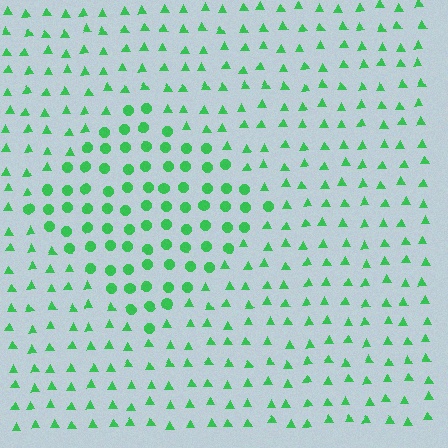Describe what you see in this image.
The image is filled with small green elements arranged in a uniform grid. A diamond-shaped region contains circles, while the surrounding area contains triangles. The boundary is defined purely by the change in element shape.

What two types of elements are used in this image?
The image uses circles inside the diamond region and triangles outside it.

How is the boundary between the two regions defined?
The boundary is defined by a change in element shape: circles inside vs. triangles outside. All elements share the same color and spacing.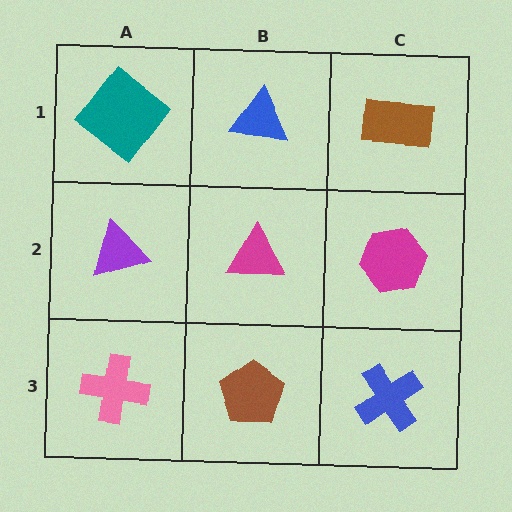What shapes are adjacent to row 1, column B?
A magenta triangle (row 2, column B), a teal diamond (row 1, column A), a brown rectangle (row 1, column C).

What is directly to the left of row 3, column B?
A pink cross.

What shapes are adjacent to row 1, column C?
A magenta hexagon (row 2, column C), a blue triangle (row 1, column B).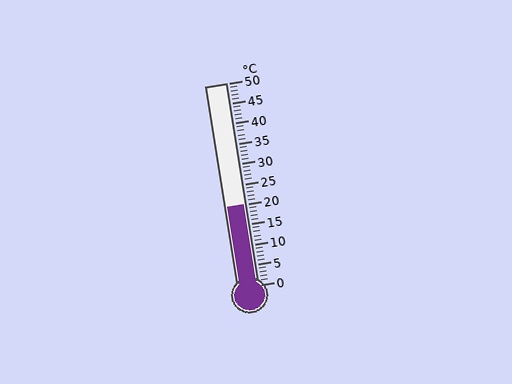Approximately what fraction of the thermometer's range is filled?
The thermometer is filled to approximately 40% of its range.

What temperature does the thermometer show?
The thermometer shows approximately 20°C.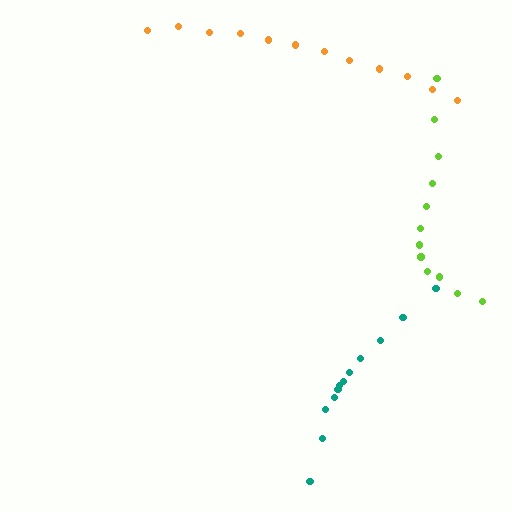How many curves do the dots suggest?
There are 3 distinct paths.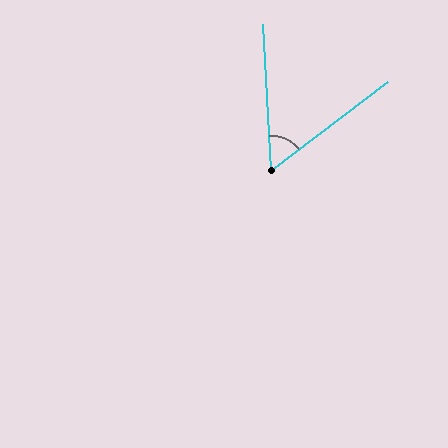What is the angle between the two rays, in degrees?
Approximately 56 degrees.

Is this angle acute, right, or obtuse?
It is acute.